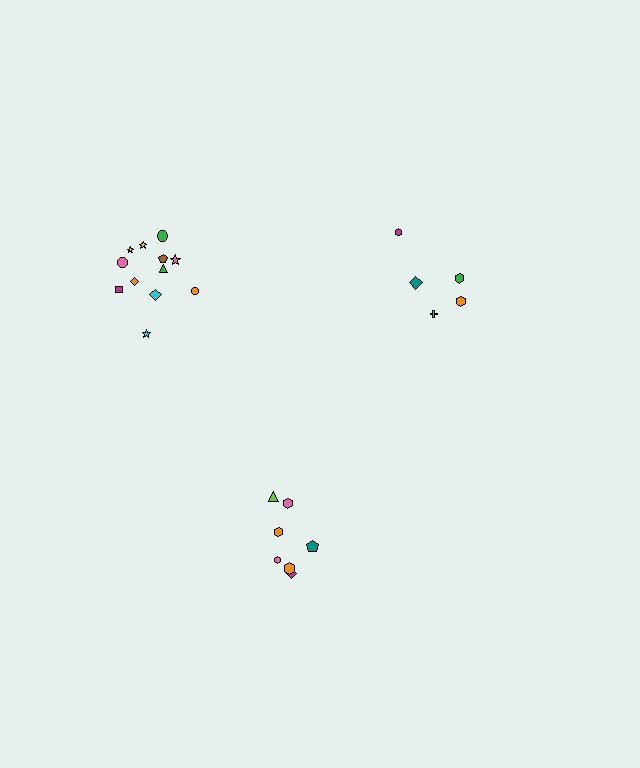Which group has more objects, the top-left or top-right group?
The top-left group.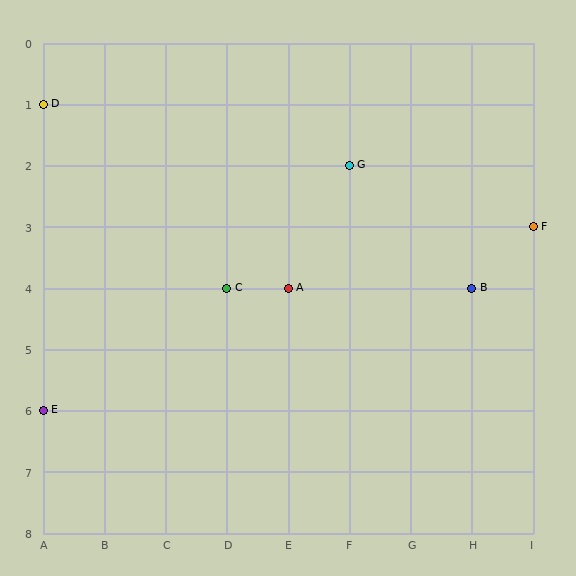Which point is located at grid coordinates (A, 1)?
Point D is at (A, 1).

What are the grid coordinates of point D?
Point D is at grid coordinates (A, 1).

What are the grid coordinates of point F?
Point F is at grid coordinates (I, 3).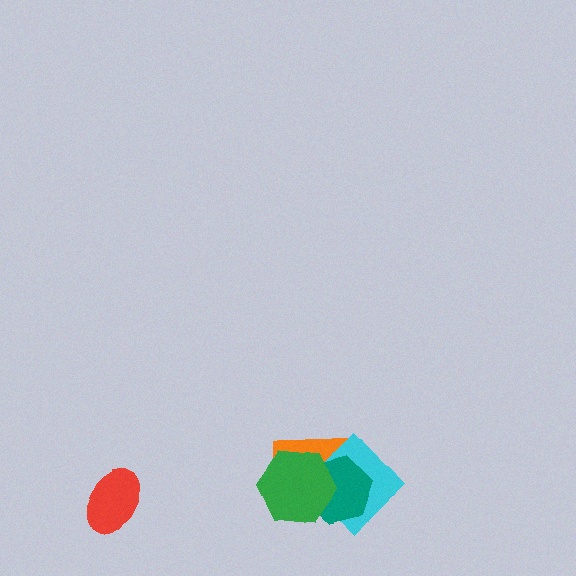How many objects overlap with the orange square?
3 objects overlap with the orange square.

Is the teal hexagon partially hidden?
Yes, it is partially covered by another shape.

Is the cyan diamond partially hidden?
Yes, it is partially covered by another shape.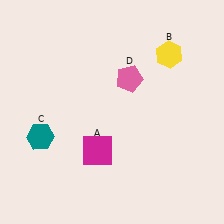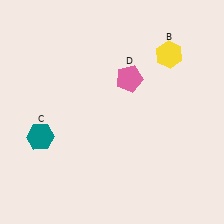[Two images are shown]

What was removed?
The magenta square (A) was removed in Image 2.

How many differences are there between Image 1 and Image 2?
There is 1 difference between the two images.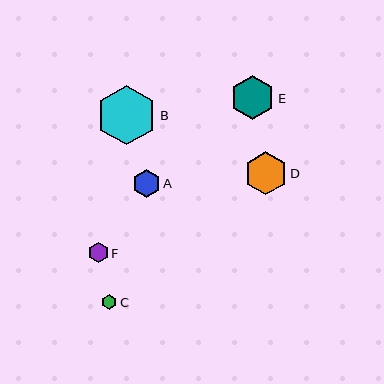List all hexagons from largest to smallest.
From largest to smallest: B, E, D, A, F, C.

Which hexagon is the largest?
Hexagon B is the largest with a size of approximately 60 pixels.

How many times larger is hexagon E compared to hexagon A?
Hexagon E is approximately 1.6 times the size of hexagon A.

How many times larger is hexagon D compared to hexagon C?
Hexagon D is approximately 2.8 times the size of hexagon C.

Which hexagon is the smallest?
Hexagon C is the smallest with a size of approximately 15 pixels.